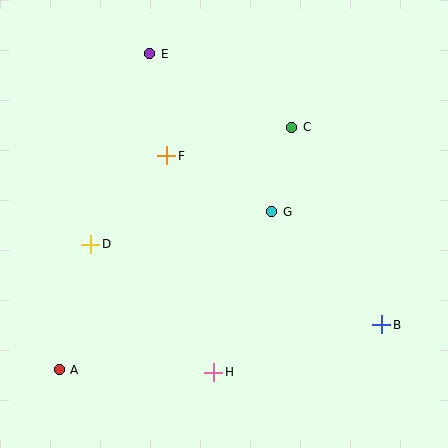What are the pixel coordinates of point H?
Point H is at (214, 372).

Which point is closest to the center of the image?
Point G at (272, 212) is closest to the center.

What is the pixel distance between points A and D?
The distance between A and D is 130 pixels.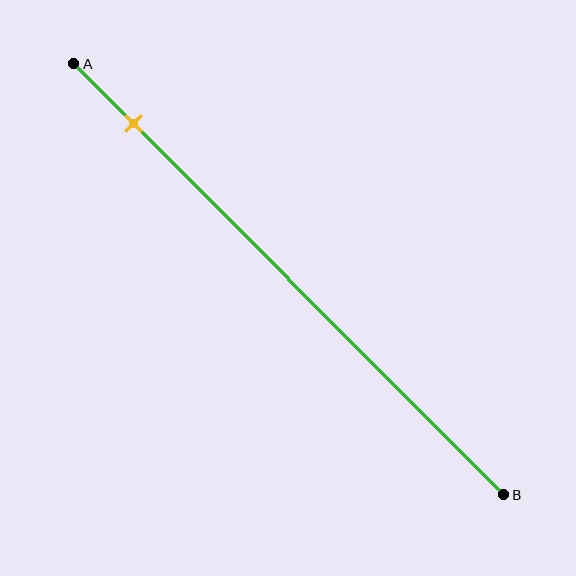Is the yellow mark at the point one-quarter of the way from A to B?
No, the mark is at about 15% from A, not at the 25% one-quarter point.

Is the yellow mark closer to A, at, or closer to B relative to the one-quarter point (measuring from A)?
The yellow mark is closer to point A than the one-quarter point of segment AB.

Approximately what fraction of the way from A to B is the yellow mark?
The yellow mark is approximately 15% of the way from A to B.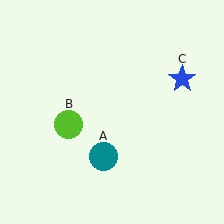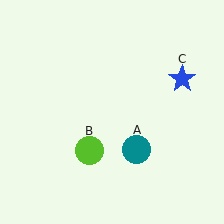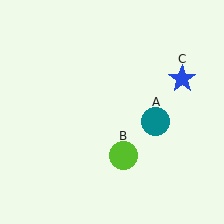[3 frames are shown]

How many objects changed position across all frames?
2 objects changed position: teal circle (object A), lime circle (object B).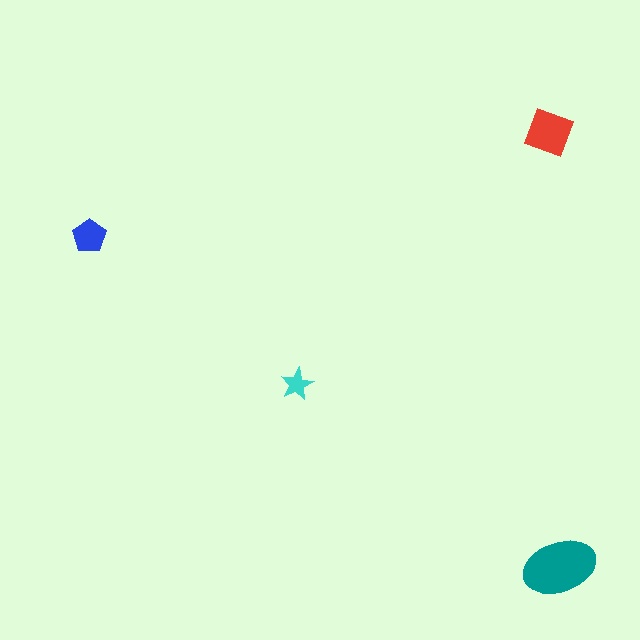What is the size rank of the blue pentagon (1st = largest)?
3rd.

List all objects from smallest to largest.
The cyan star, the blue pentagon, the red square, the teal ellipse.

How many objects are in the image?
There are 4 objects in the image.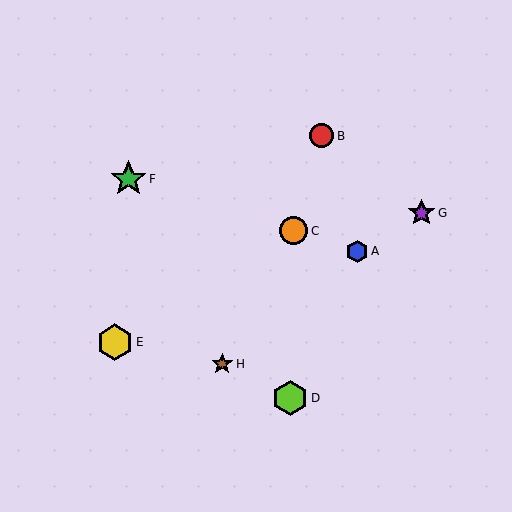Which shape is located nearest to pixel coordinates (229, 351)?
The brown star (labeled H) at (222, 364) is nearest to that location.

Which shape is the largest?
The yellow hexagon (labeled E) is the largest.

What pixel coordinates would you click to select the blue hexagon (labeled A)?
Click at (357, 251) to select the blue hexagon A.